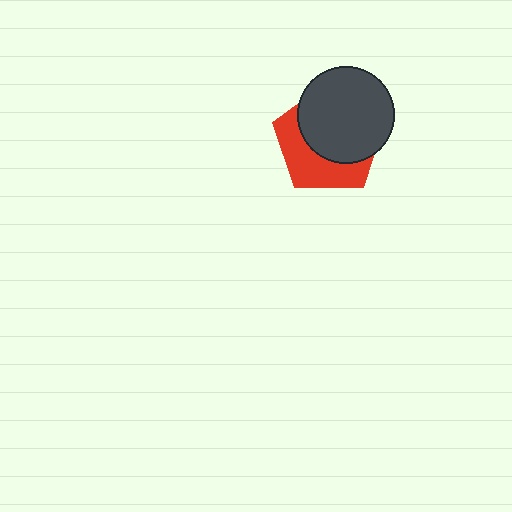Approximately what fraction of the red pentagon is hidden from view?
Roughly 59% of the red pentagon is hidden behind the dark gray circle.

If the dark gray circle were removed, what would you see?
You would see the complete red pentagon.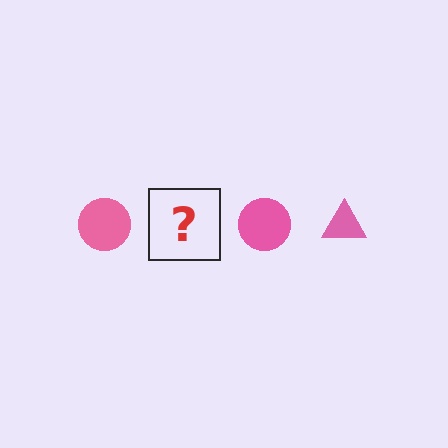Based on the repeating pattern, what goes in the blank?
The blank should be a pink triangle.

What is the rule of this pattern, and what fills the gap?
The rule is that the pattern cycles through circle, triangle shapes in pink. The gap should be filled with a pink triangle.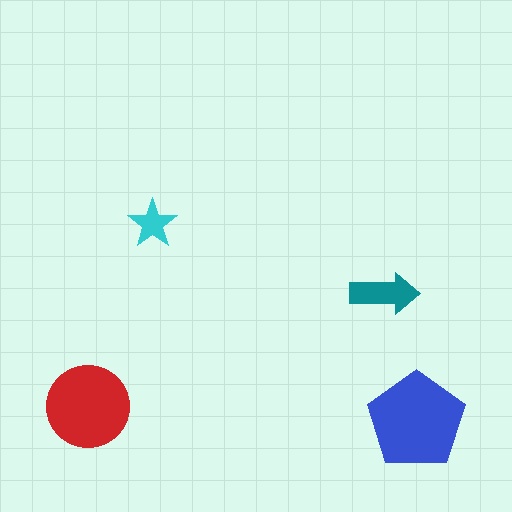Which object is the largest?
The blue pentagon.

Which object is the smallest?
The cyan star.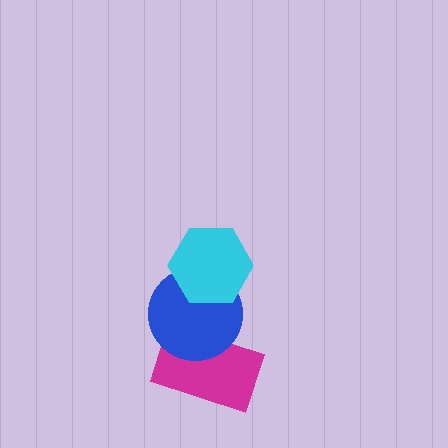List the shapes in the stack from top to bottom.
From top to bottom: the cyan hexagon, the blue circle, the magenta rectangle.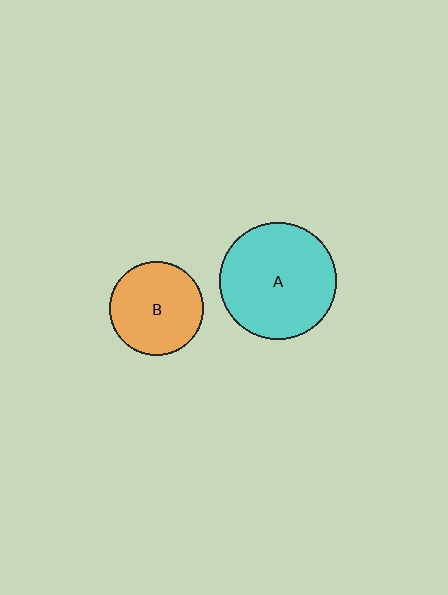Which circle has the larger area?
Circle A (cyan).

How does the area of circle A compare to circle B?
Approximately 1.5 times.